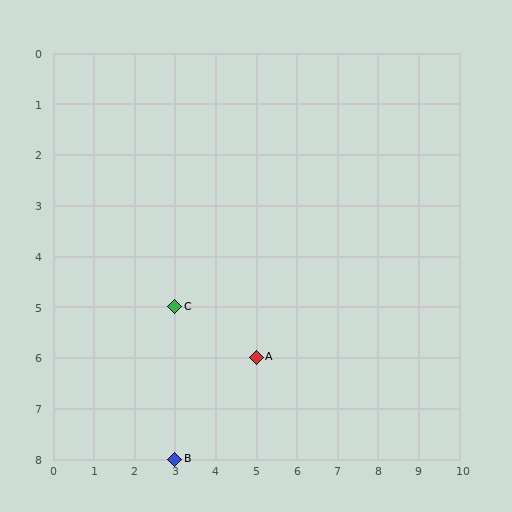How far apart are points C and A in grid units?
Points C and A are 2 columns and 1 row apart (about 2.2 grid units diagonally).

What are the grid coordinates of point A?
Point A is at grid coordinates (5, 6).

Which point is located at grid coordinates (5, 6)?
Point A is at (5, 6).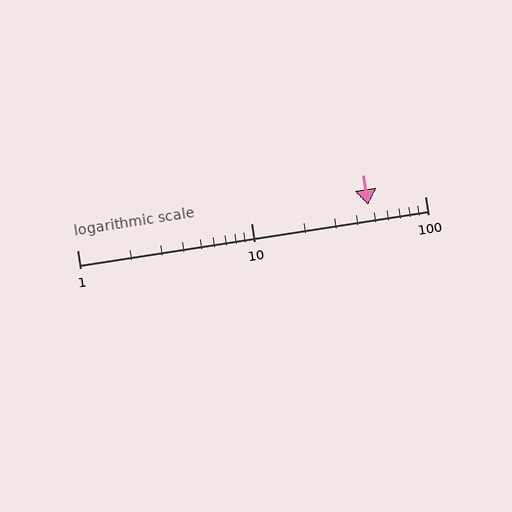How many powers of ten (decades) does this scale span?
The scale spans 2 decades, from 1 to 100.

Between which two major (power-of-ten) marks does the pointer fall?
The pointer is between 10 and 100.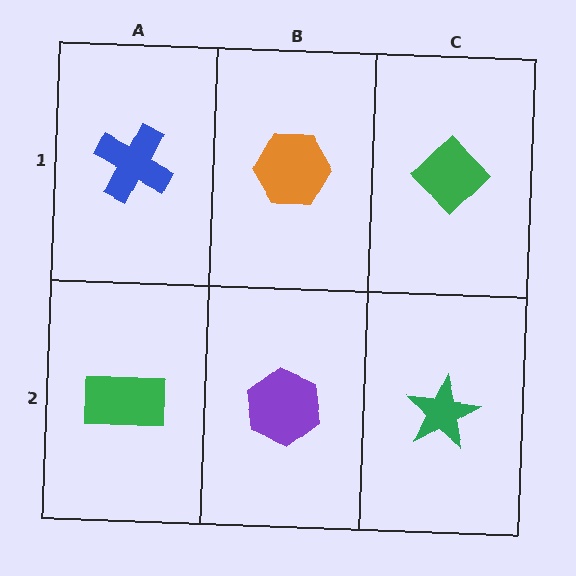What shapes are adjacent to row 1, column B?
A purple hexagon (row 2, column B), a blue cross (row 1, column A), a green diamond (row 1, column C).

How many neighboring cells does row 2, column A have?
2.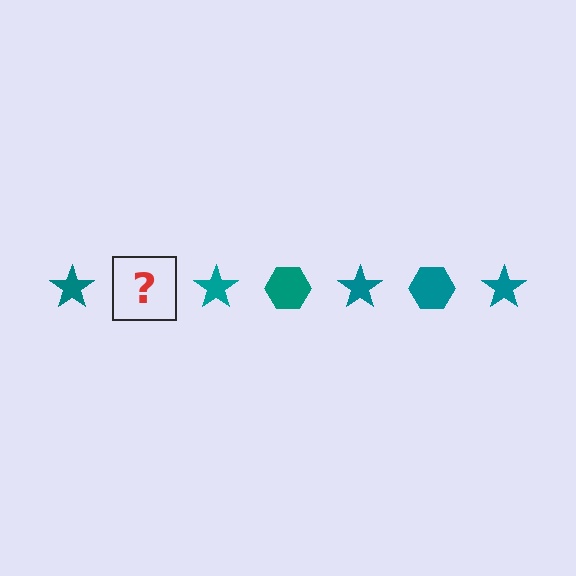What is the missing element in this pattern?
The missing element is a teal hexagon.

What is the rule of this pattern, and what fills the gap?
The rule is that the pattern cycles through star, hexagon shapes in teal. The gap should be filled with a teal hexagon.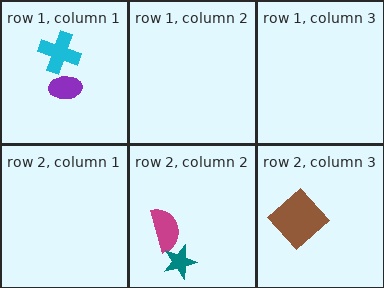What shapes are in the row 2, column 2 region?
The magenta semicircle, the teal star.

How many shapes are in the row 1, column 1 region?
2.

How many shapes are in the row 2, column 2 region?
2.